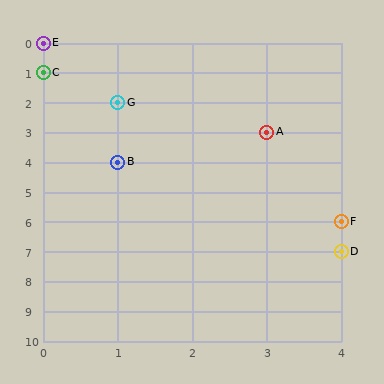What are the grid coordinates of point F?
Point F is at grid coordinates (4, 6).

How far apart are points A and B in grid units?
Points A and B are 2 columns and 1 row apart (about 2.2 grid units diagonally).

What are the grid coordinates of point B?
Point B is at grid coordinates (1, 4).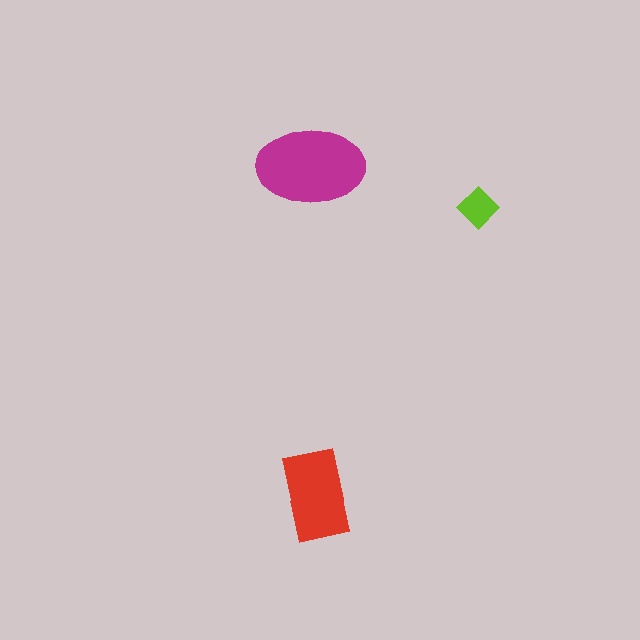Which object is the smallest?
The lime diamond.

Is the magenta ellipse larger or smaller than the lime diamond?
Larger.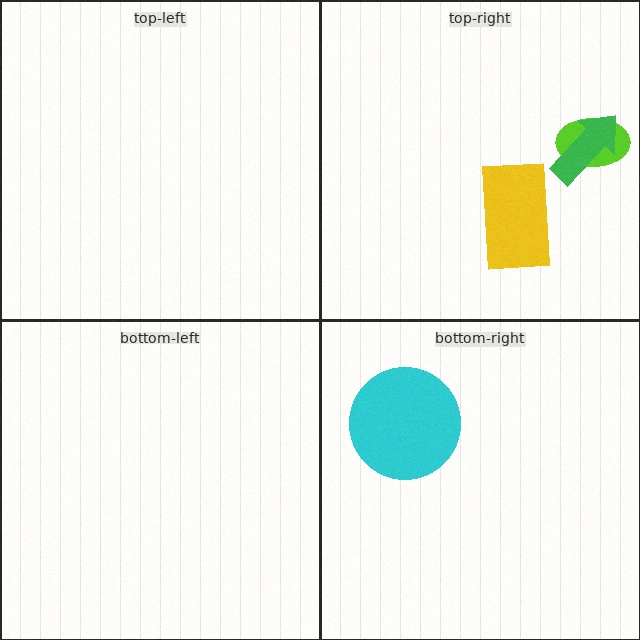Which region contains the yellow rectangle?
The top-right region.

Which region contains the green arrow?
The top-right region.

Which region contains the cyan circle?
The bottom-right region.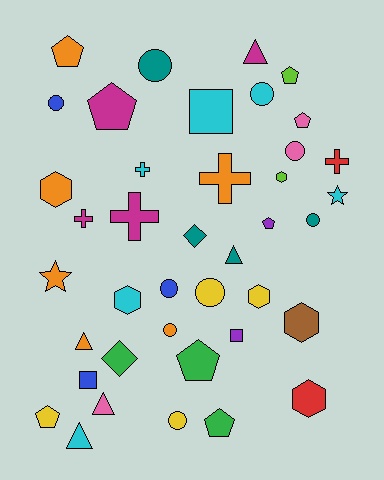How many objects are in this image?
There are 40 objects.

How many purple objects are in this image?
There are 2 purple objects.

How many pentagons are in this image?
There are 8 pentagons.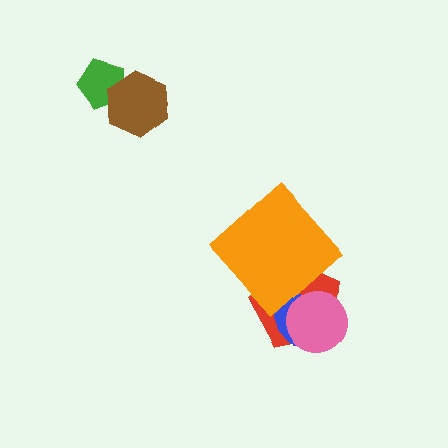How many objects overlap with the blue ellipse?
2 objects overlap with the blue ellipse.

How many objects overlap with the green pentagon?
1 object overlaps with the green pentagon.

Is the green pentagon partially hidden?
Yes, it is partially covered by another shape.